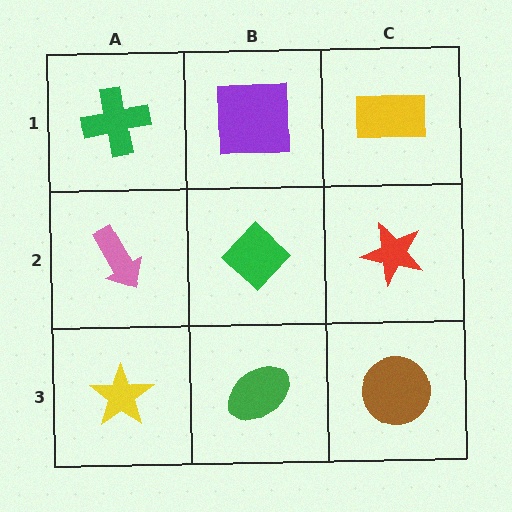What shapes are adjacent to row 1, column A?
A pink arrow (row 2, column A), a purple square (row 1, column B).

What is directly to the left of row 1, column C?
A purple square.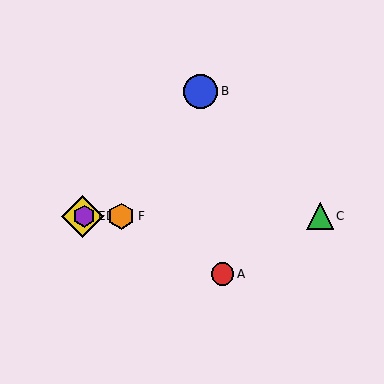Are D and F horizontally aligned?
Yes, both are at y≈216.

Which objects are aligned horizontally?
Objects C, D, E, F are aligned horizontally.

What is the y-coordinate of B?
Object B is at y≈91.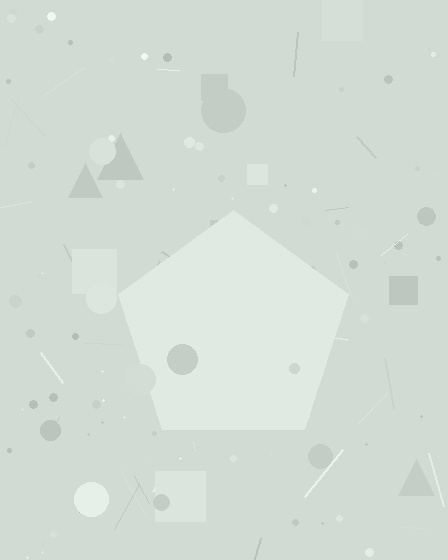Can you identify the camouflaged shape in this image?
The camouflaged shape is a pentagon.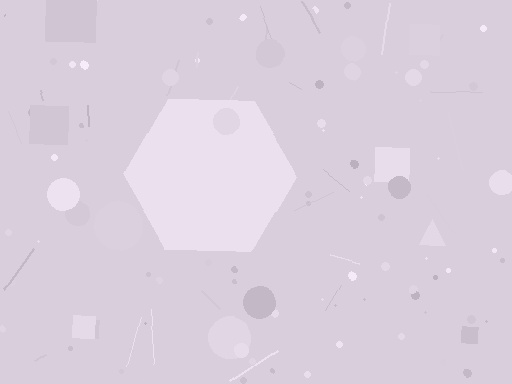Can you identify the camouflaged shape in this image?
The camouflaged shape is a hexagon.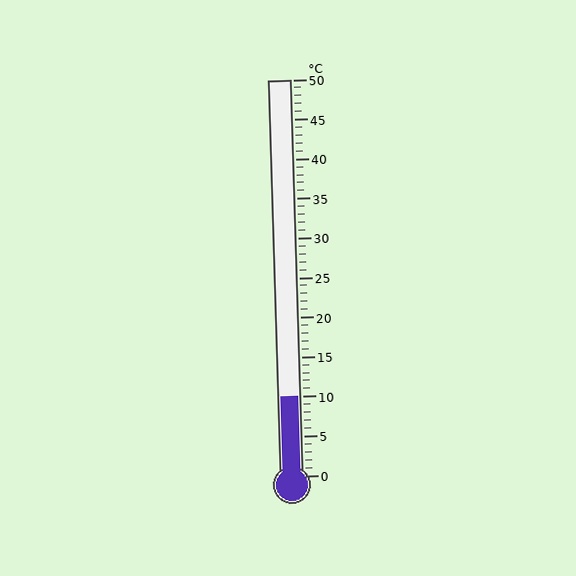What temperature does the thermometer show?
The thermometer shows approximately 10°C.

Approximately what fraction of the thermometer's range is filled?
The thermometer is filled to approximately 20% of its range.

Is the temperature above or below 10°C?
The temperature is at 10°C.